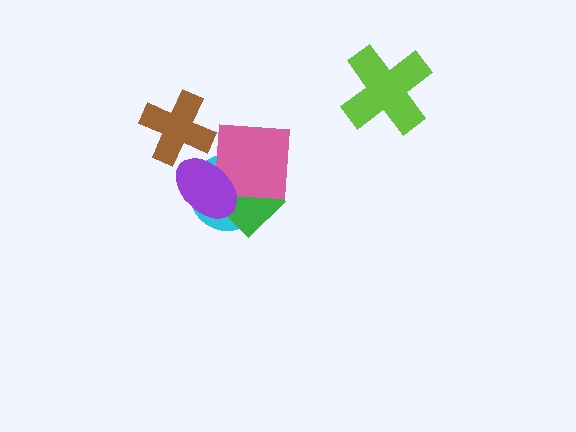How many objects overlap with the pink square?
3 objects overlap with the pink square.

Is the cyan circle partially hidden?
Yes, it is partially covered by another shape.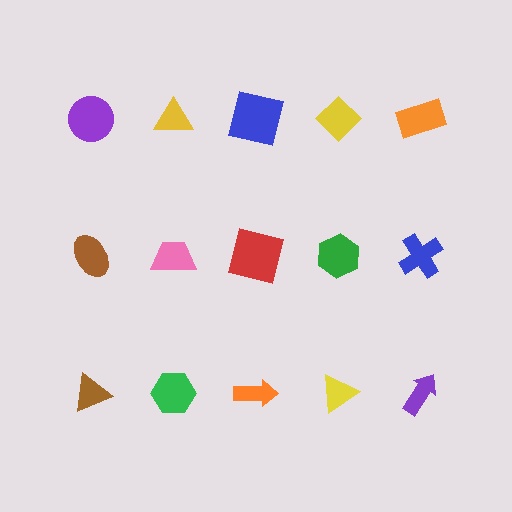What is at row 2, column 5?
A blue cross.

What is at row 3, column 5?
A purple arrow.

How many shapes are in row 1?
5 shapes.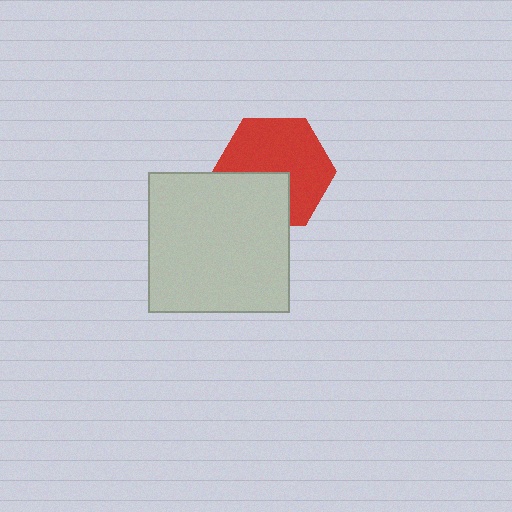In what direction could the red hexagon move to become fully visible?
The red hexagon could move up. That would shift it out from behind the light gray square entirely.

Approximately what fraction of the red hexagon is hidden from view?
Roughly 33% of the red hexagon is hidden behind the light gray square.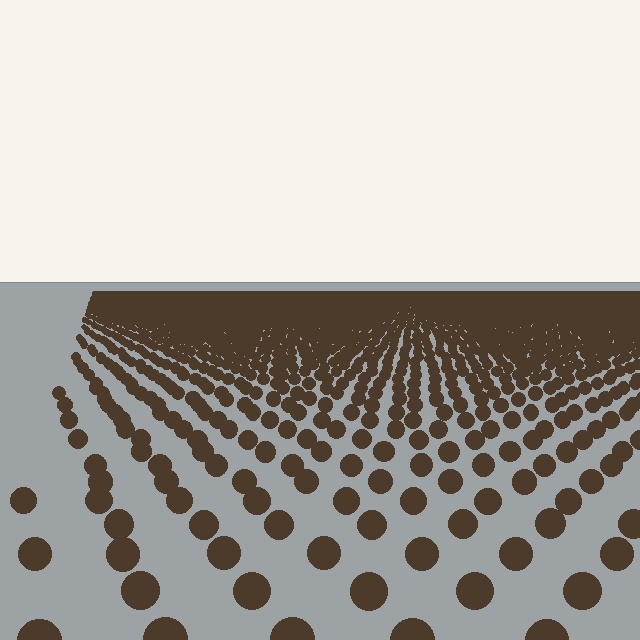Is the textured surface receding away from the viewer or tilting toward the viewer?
The surface is receding away from the viewer. Texture elements get smaller and denser toward the top.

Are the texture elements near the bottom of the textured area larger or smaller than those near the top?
Larger. Near the bottom, elements are closer to the viewer and appear at a bigger on-screen size.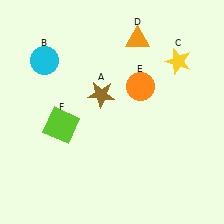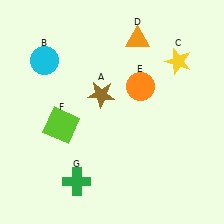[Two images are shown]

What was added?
A green cross (G) was added in Image 2.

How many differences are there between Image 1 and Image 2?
There is 1 difference between the two images.